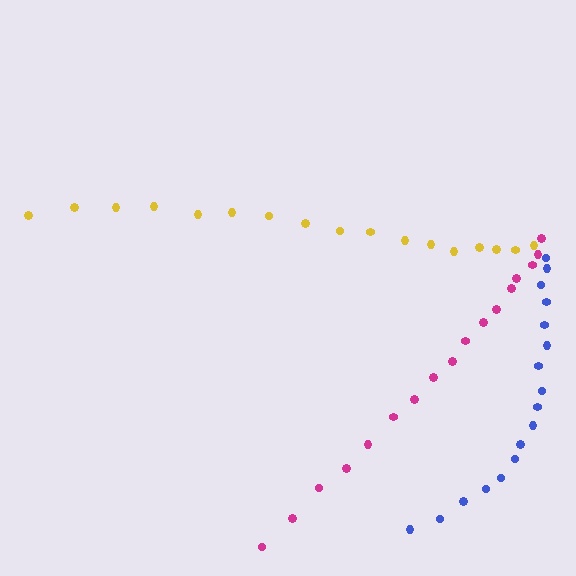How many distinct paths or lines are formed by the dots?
There are 3 distinct paths.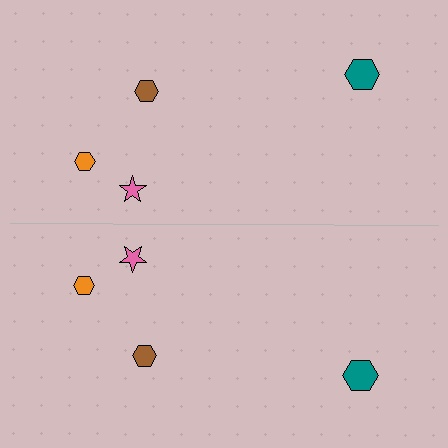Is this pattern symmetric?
Yes, this pattern has bilateral (reflection) symmetry.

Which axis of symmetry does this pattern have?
The pattern has a horizontal axis of symmetry running through the center of the image.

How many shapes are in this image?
There are 8 shapes in this image.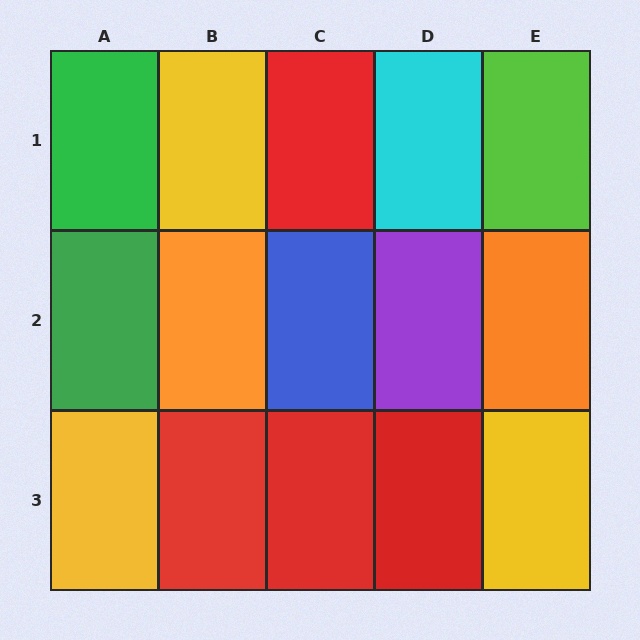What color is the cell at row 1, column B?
Yellow.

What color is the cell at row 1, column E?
Lime.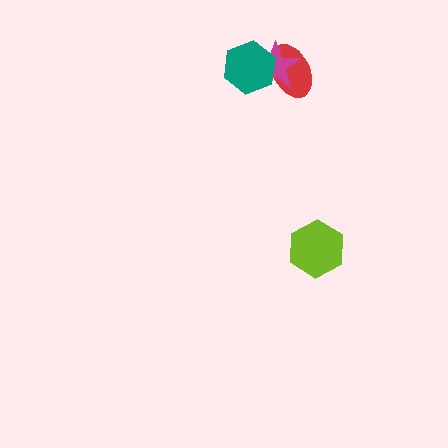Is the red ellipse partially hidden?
Yes, it is partially covered by another shape.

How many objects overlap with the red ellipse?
2 objects overlap with the red ellipse.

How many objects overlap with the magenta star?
2 objects overlap with the magenta star.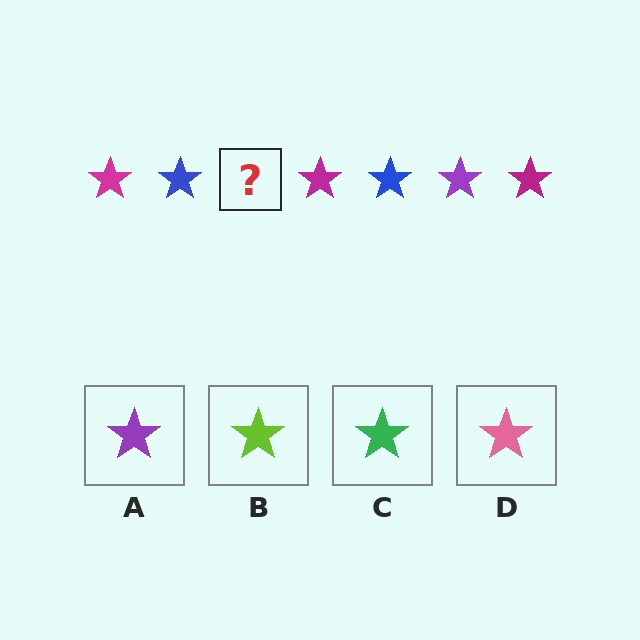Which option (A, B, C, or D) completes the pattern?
A.